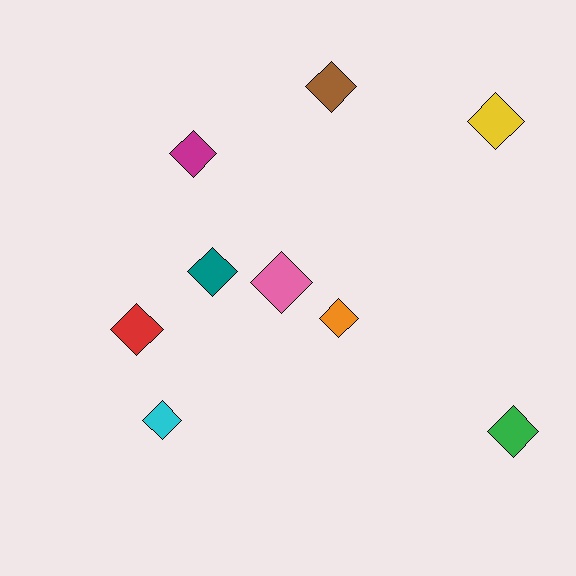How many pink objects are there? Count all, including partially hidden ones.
There is 1 pink object.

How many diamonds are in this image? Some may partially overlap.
There are 9 diamonds.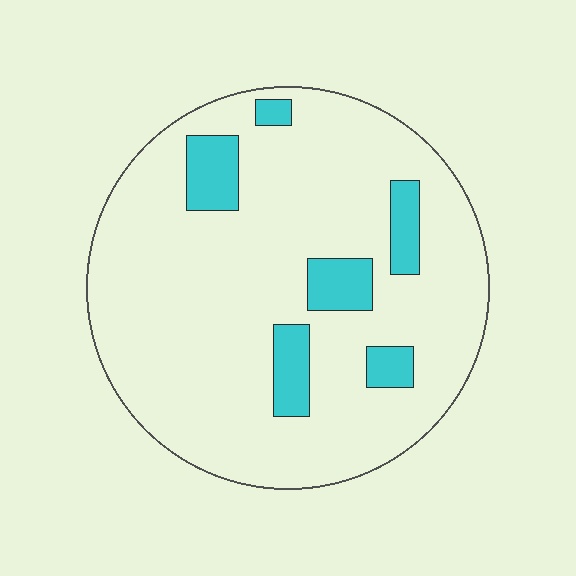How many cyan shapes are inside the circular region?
6.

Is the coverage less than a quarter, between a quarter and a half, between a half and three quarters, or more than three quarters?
Less than a quarter.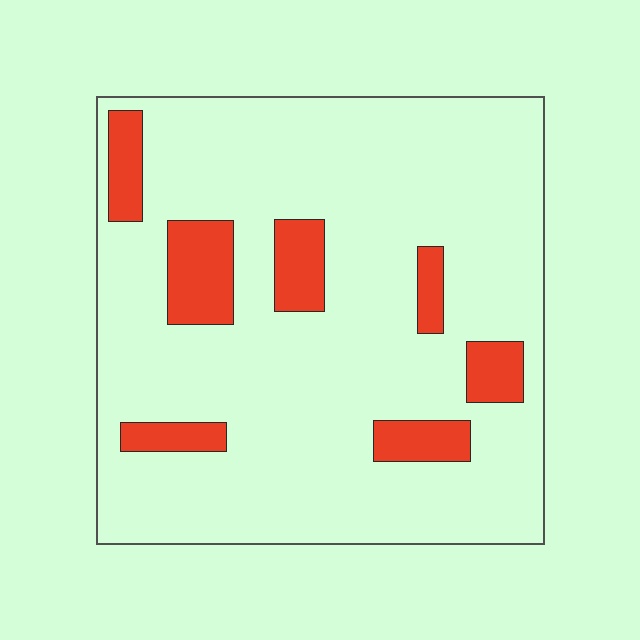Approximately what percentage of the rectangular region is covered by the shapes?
Approximately 15%.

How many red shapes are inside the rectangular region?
7.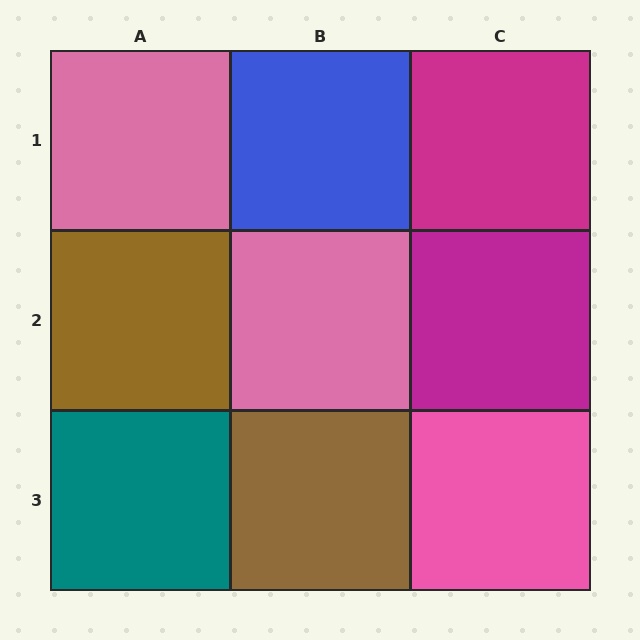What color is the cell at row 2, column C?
Magenta.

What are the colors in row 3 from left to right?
Teal, brown, pink.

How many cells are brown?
2 cells are brown.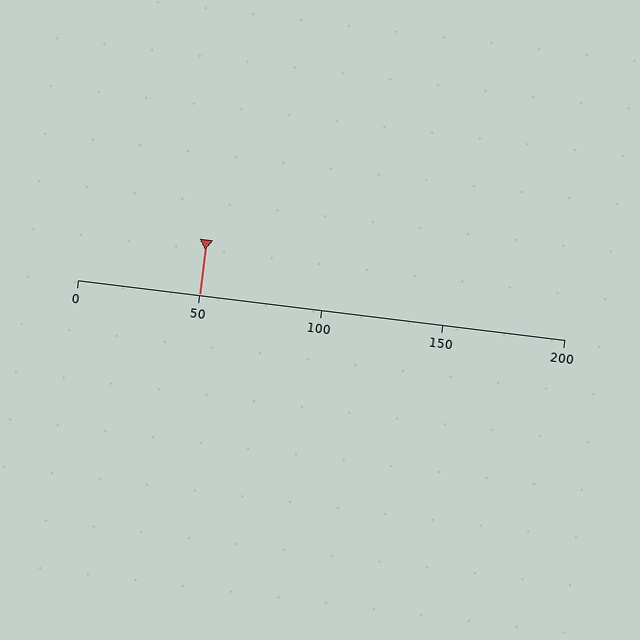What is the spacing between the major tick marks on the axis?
The major ticks are spaced 50 apart.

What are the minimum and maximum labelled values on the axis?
The axis runs from 0 to 200.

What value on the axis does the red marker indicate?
The marker indicates approximately 50.